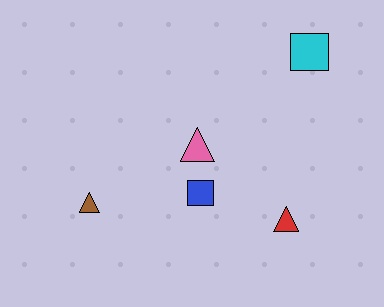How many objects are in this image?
There are 5 objects.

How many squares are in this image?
There are 2 squares.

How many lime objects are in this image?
There are no lime objects.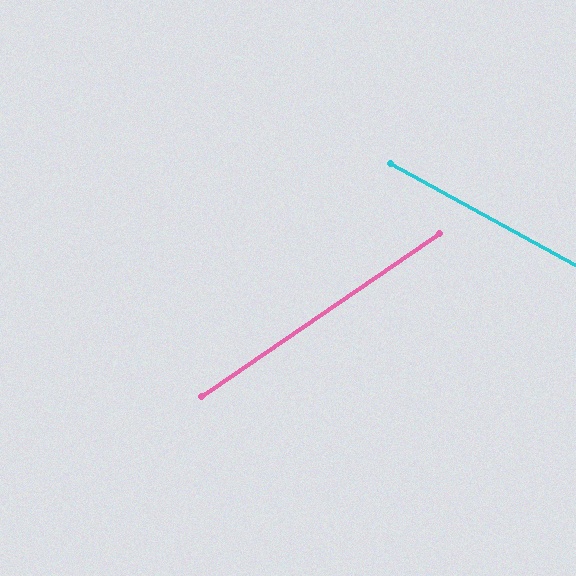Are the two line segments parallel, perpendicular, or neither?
Neither parallel nor perpendicular — they differ by about 63°.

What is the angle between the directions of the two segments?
Approximately 63 degrees.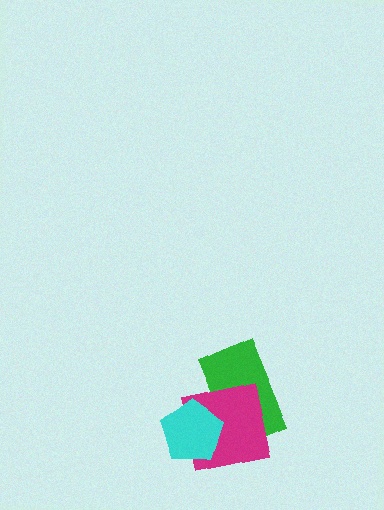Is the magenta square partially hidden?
Yes, it is partially covered by another shape.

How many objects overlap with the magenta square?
2 objects overlap with the magenta square.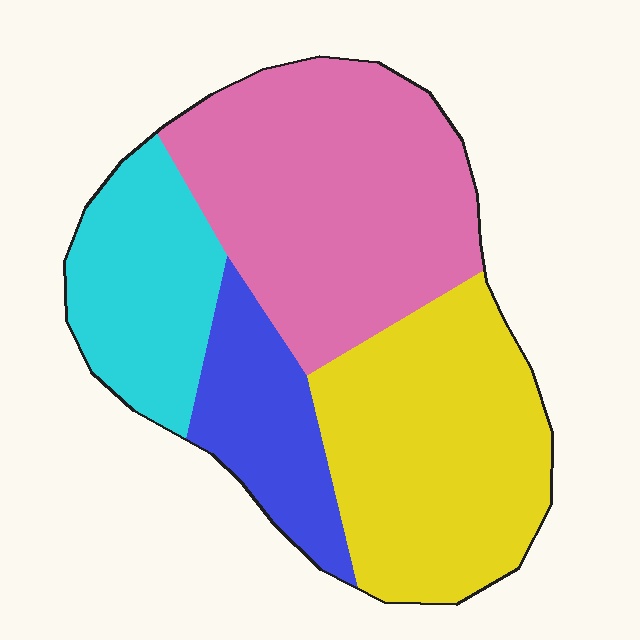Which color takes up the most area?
Pink, at roughly 35%.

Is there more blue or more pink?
Pink.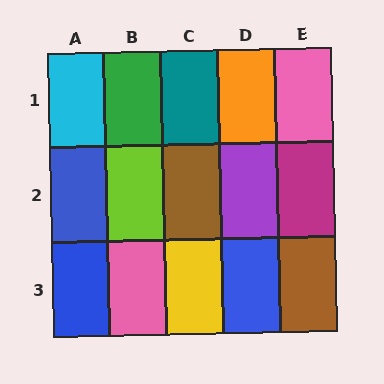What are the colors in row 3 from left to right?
Blue, pink, yellow, blue, brown.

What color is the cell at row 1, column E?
Pink.